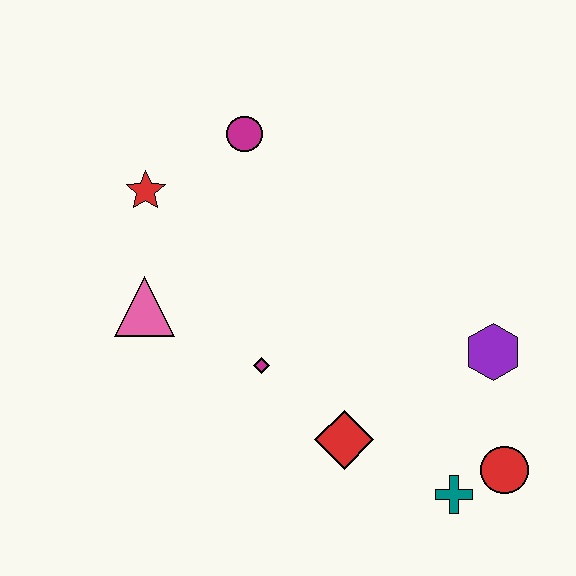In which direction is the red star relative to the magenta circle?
The red star is to the left of the magenta circle.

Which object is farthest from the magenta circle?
The red circle is farthest from the magenta circle.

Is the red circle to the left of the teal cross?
No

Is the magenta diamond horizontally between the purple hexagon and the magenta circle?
Yes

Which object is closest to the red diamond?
The magenta diamond is closest to the red diamond.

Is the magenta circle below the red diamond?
No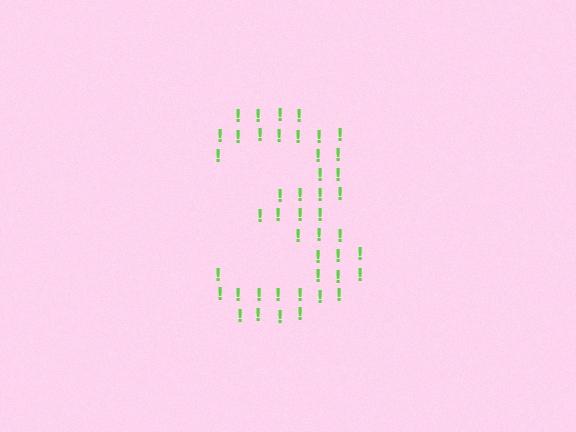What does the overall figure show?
The overall figure shows the digit 3.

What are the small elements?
The small elements are exclamation marks.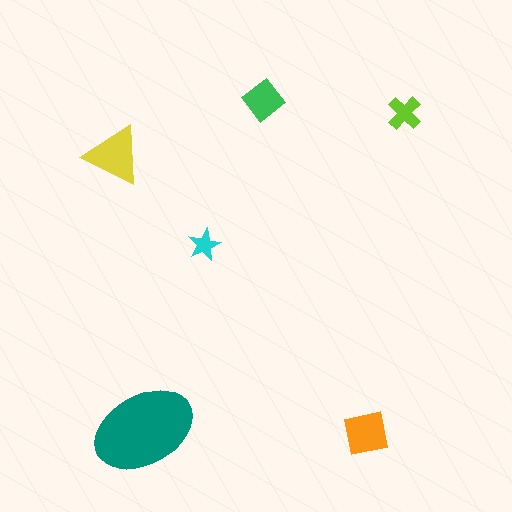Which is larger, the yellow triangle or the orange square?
The yellow triangle.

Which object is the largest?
The teal ellipse.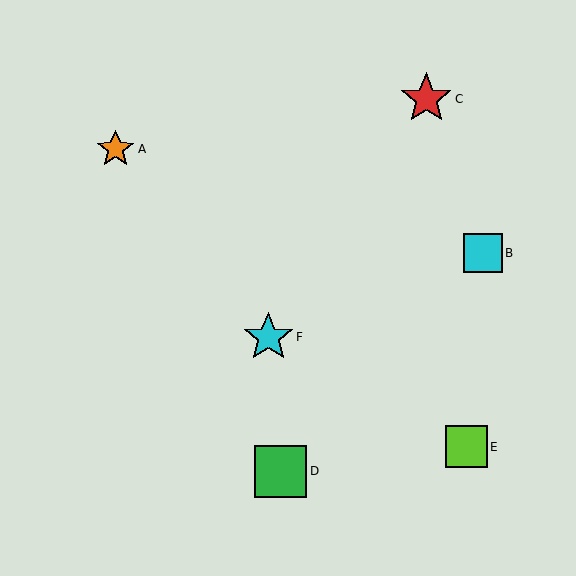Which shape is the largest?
The green square (labeled D) is the largest.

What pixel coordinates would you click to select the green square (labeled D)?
Click at (281, 471) to select the green square D.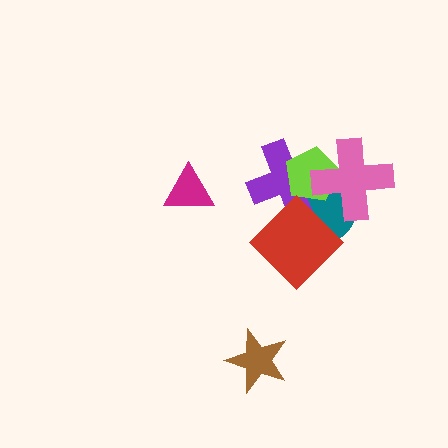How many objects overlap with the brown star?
0 objects overlap with the brown star.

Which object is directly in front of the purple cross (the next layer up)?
The lime pentagon is directly in front of the purple cross.